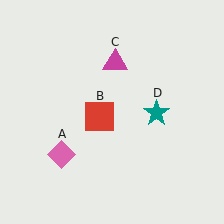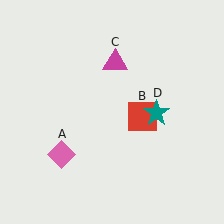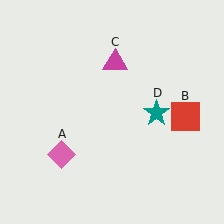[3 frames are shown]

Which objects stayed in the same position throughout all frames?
Pink diamond (object A) and magenta triangle (object C) and teal star (object D) remained stationary.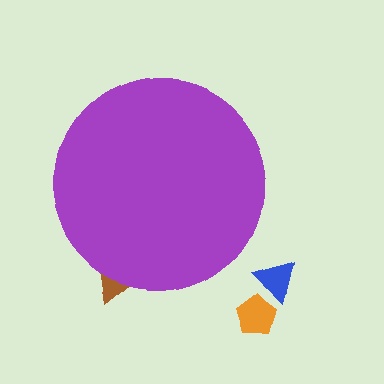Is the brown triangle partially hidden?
Yes, the brown triangle is partially hidden behind the purple circle.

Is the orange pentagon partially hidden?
No, the orange pentagon is fully visible.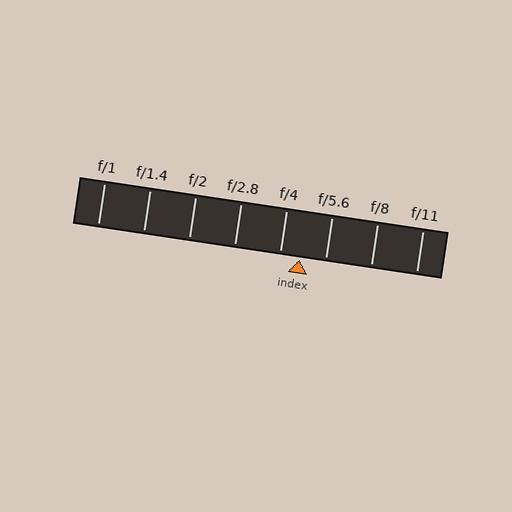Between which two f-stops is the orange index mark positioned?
The index mark is between f/4 and f/5.6.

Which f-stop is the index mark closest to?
The index mark is closest to f/4.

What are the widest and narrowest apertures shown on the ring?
The widest aperture shown is f/1 and the narrowest is f/11.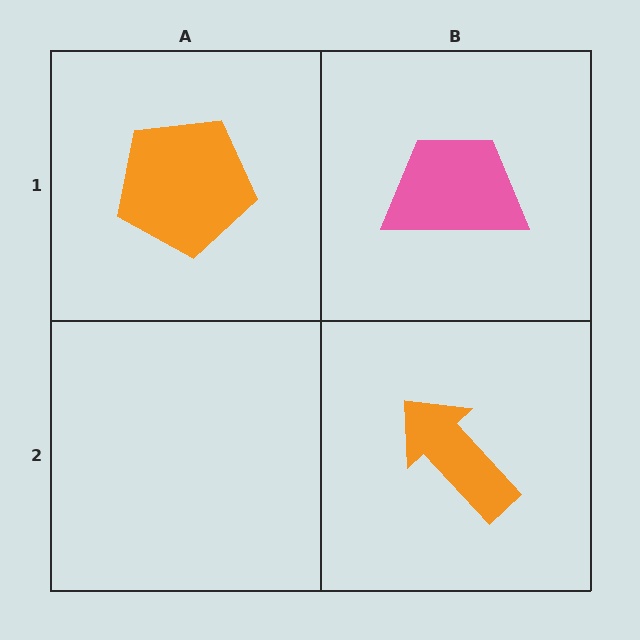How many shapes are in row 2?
1 shape.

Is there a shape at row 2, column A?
No, that cell is empty.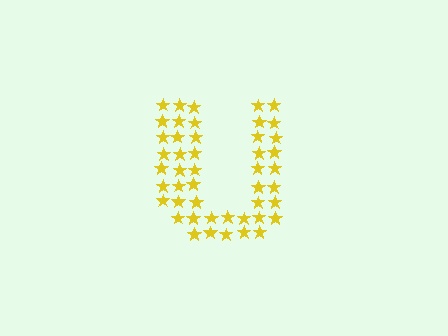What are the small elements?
The small elements are stars.